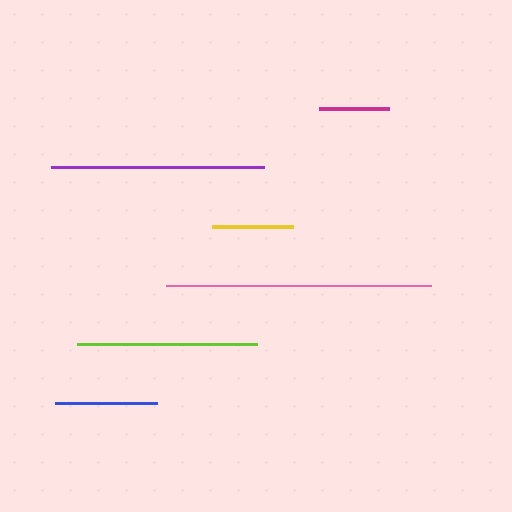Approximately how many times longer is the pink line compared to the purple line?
The pink line is approximately 1.2 times the length of the purple line.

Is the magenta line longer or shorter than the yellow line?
The yellow line is longer than the magenta line.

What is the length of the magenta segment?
The magenta segment is approximately 70 pixels long.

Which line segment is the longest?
The pink line is the longest at approximately 266 pixels.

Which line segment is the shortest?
The magenta line is the shortest at approximately 70 pixels.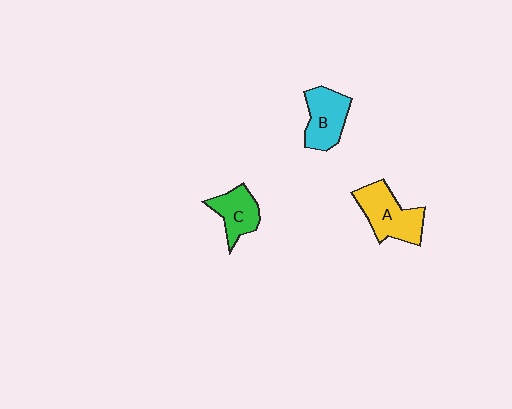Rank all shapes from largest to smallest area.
From largest to smallest: A (yellow), B (cyan), C (green).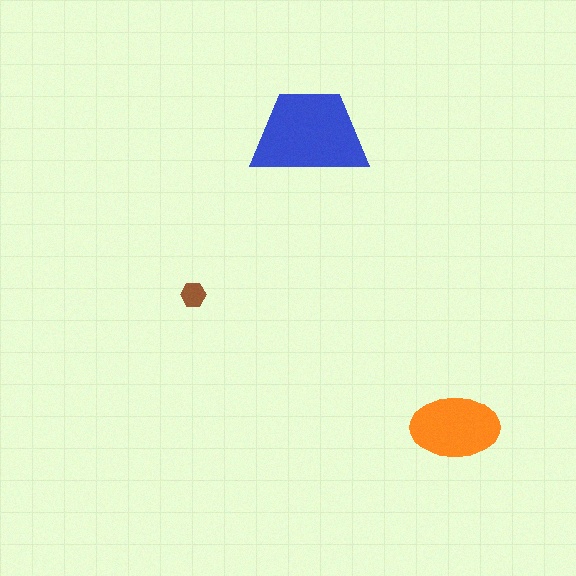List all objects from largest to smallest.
The blue trapezoid, the orange ellipse, the brown hexagon.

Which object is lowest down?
The orange ellipse is bottommost.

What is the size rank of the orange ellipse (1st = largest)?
2nd.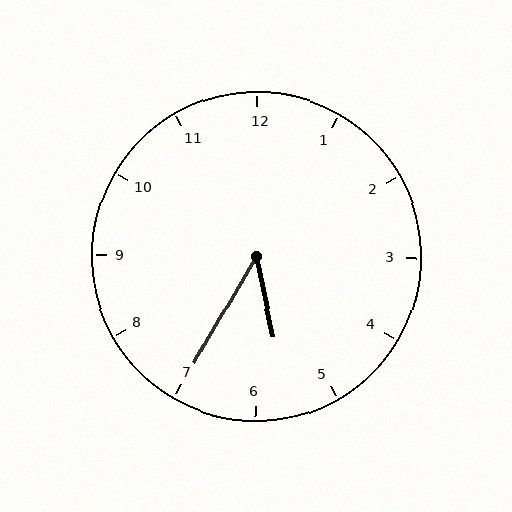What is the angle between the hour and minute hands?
Approximately 42 degrees.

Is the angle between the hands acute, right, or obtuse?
It is acute.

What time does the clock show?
5:35.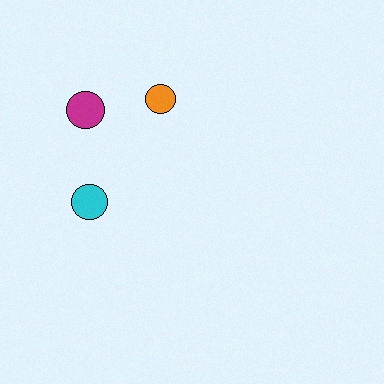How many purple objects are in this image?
There are no purple objects.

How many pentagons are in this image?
There are no pentagons.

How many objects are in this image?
There are 3 objects.